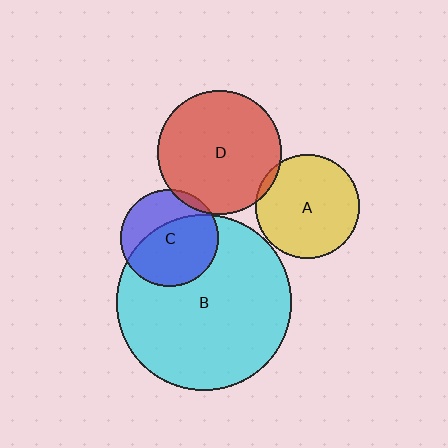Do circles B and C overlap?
Yes.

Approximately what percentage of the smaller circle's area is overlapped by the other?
Approximately 65%.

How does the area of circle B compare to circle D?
Approximately 2.0 times.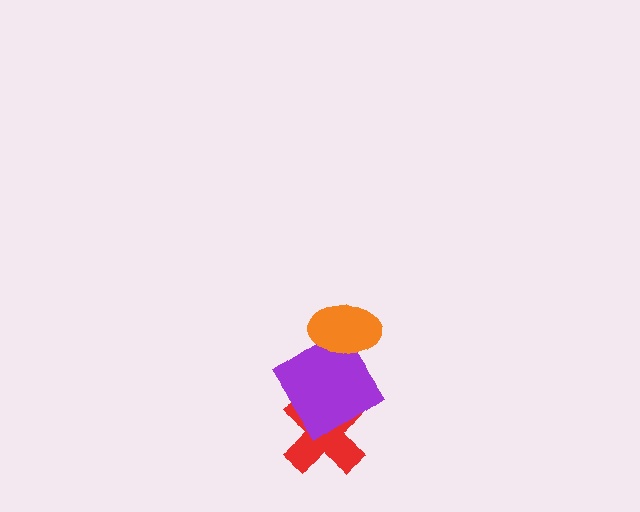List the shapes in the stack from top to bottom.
From top to bottom: the orange ellipse, the purple diamond, the red cross.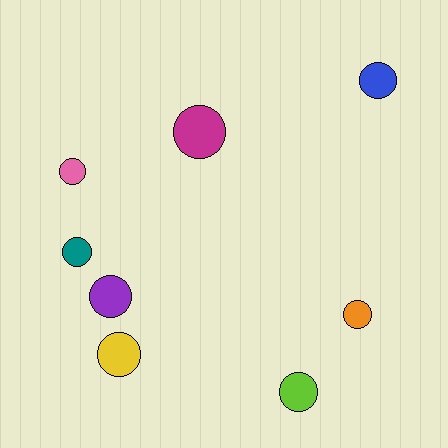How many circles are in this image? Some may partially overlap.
There are 8 circles.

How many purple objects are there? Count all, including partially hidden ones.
There is 1 purple object.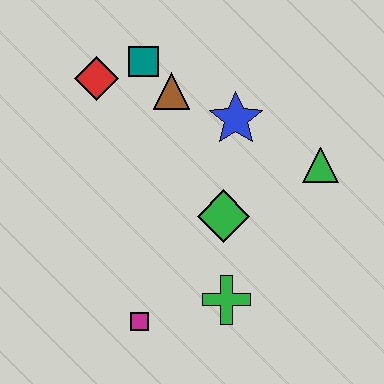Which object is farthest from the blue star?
The magenta square is farthest from the blue star.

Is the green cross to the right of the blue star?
No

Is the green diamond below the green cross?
No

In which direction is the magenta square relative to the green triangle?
The magenta square is to the left of the green triangle.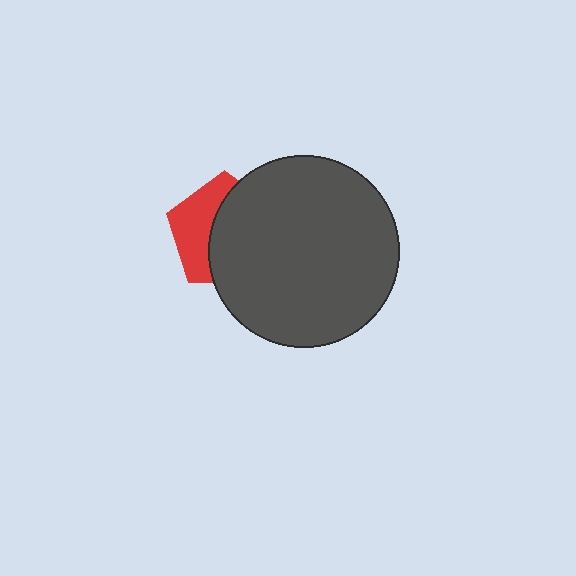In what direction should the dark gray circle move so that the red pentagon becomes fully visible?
The dark gray circle should move right. That is the shortest direction to clear the overlap and leave the red pentagon fully visible.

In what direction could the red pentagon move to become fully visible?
The red pentagon could move left. That would shift it out from behind the dark gray circle entirely.